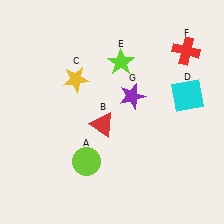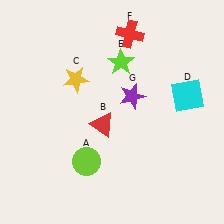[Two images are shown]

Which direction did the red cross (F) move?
The red cross (F) moved left.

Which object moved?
The red cross (F) moved left.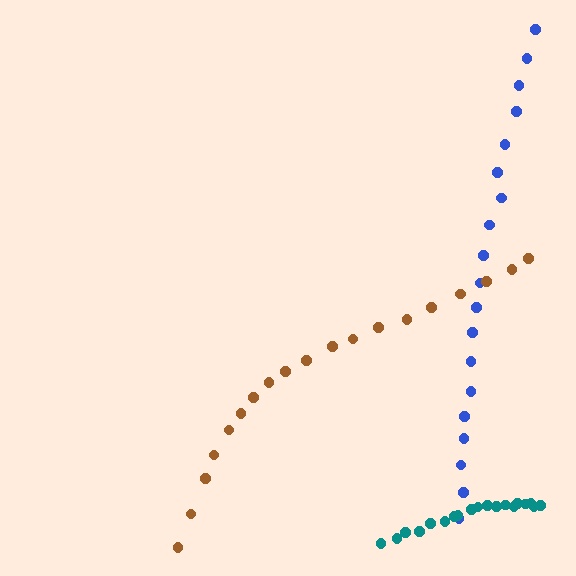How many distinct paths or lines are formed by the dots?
There are 3 distinct paths.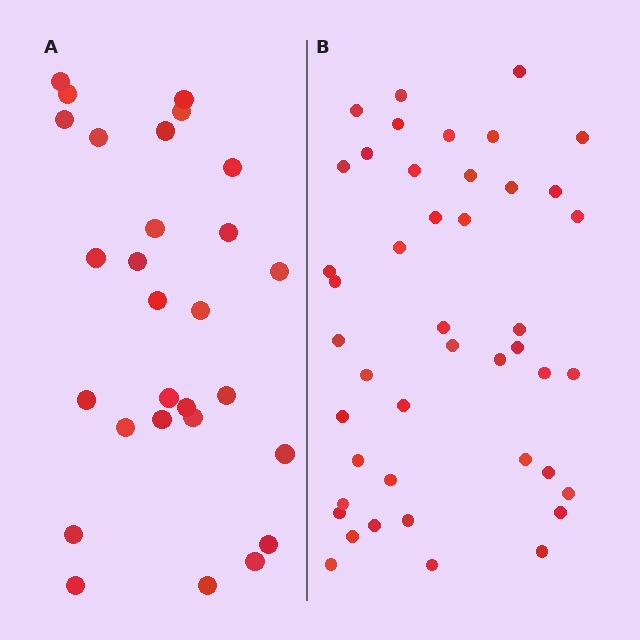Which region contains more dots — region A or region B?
Region B (the right region) has more dots.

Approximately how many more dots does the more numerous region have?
Region B has approximately 15 more dots than region A.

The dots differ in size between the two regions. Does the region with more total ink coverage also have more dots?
No. Region A has more total ink coverage because its dots are larger, but region B actually contains more individual dots. Total area can be misleading — the number of items is what matters here.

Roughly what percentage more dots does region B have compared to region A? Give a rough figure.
About 55% more.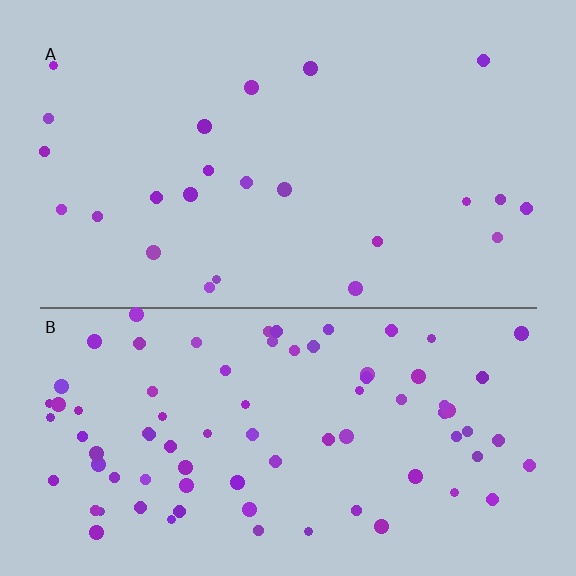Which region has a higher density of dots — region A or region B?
B (the bottom).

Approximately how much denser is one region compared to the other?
Approximately 3.4× — region B over region A.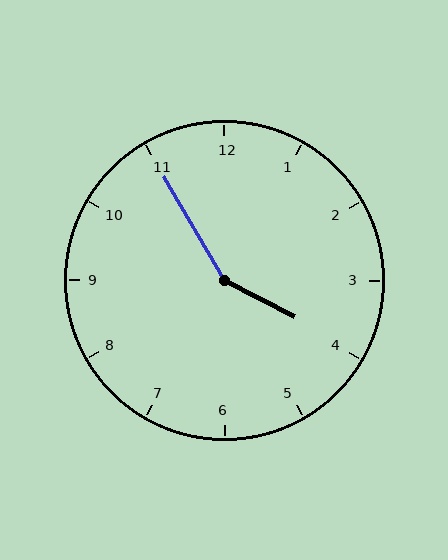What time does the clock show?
3:55.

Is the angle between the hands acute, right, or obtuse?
It is obtuse.